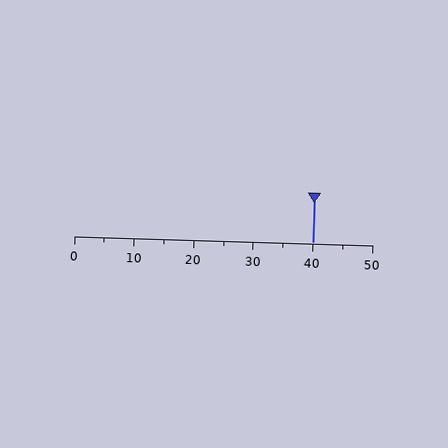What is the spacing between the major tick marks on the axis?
The major ticks are spaced 10 apart.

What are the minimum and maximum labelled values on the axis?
The axis runs from 0 to 50.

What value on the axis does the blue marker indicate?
The marker indicates approximately 40.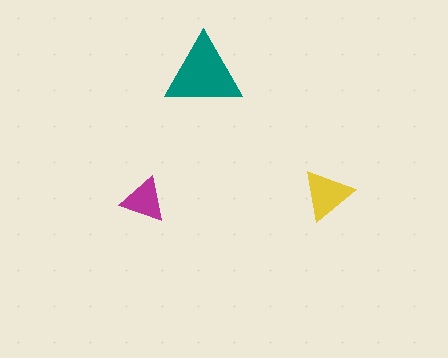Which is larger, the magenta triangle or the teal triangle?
The teal one.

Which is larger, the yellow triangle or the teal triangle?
The teal one.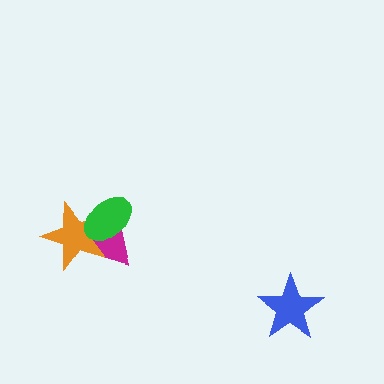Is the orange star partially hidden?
Yes, it is partially covered by another shape.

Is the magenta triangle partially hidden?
Yes, it is partially covered by another shape.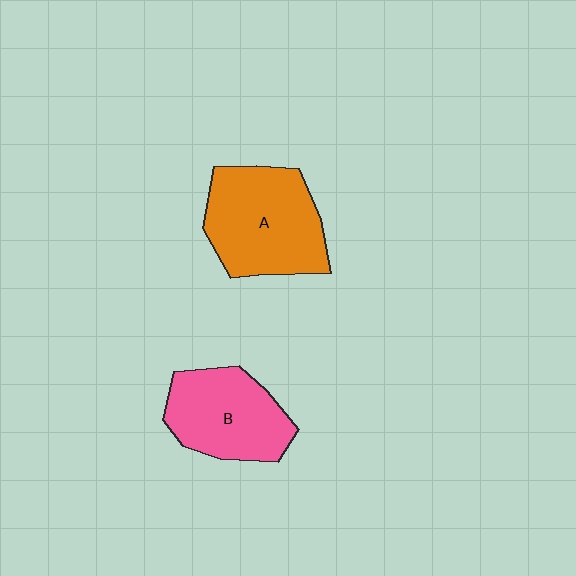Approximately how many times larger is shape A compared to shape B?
Approximately 1.2 times.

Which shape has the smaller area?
Shape B (pink).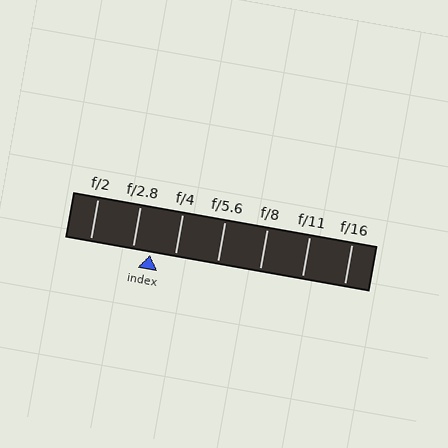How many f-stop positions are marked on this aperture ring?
There are 7 f-stop positions marked.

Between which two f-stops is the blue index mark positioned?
The index mark is between f/2.8 and f/4.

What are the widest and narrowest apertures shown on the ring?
The widest aperture shown is f/2 and the narrowest is f/16.